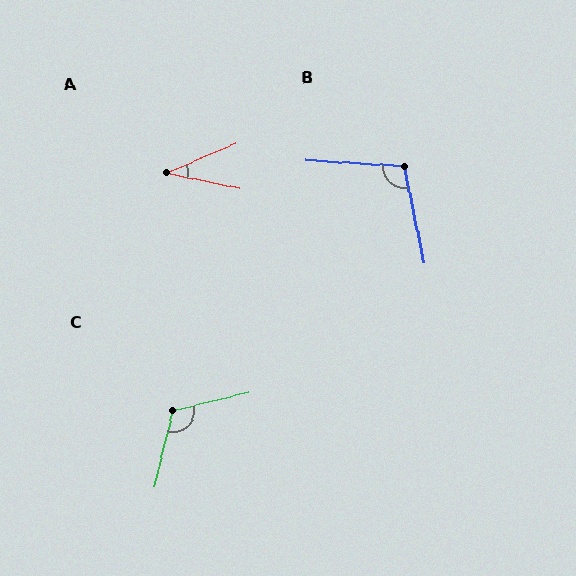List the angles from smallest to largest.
A (35°), B (105°), C (117°).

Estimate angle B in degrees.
Approximately 105 degrees.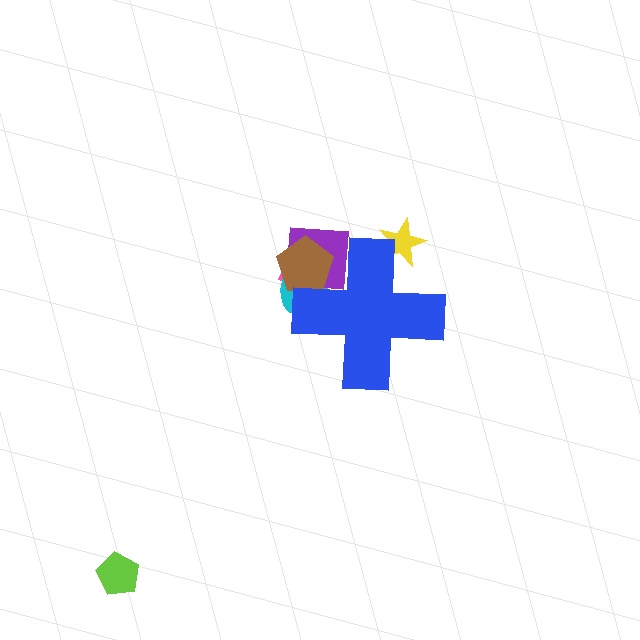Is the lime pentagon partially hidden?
No, the lime pentagon is fully visible.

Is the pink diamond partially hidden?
Yes, the pink diamond is partially hidden behind the blue cross.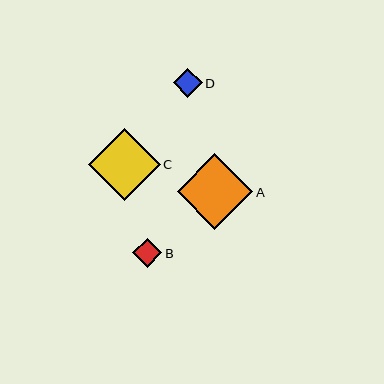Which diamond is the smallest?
Diamond D is the smallest with a size of approximately 29 pixels.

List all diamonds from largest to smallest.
From largest to smallest: A, C, B, D.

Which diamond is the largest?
Diamond A is the largest with a size of approximately 76 pixels.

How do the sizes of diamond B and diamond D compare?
Diamond B and diamond D are approximately the same size.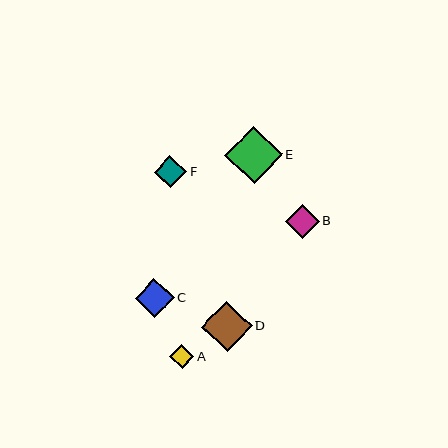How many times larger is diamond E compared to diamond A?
Diamond E is approximately 2.4 times the size of diamond A.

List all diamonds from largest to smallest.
From largest to smallest: E, D, C, B, F, A.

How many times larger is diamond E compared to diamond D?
Diamond E is approximately 1.1 times the size of diamond D.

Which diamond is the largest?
Diamond E is the largest with a size of approximately 57 pixels.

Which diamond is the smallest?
Diamond A is the smallest with a size of approximately 24 pixels.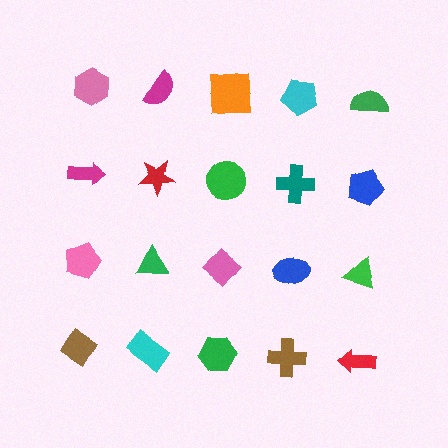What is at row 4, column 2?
A cyan rectangle.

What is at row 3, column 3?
A pink diamond.